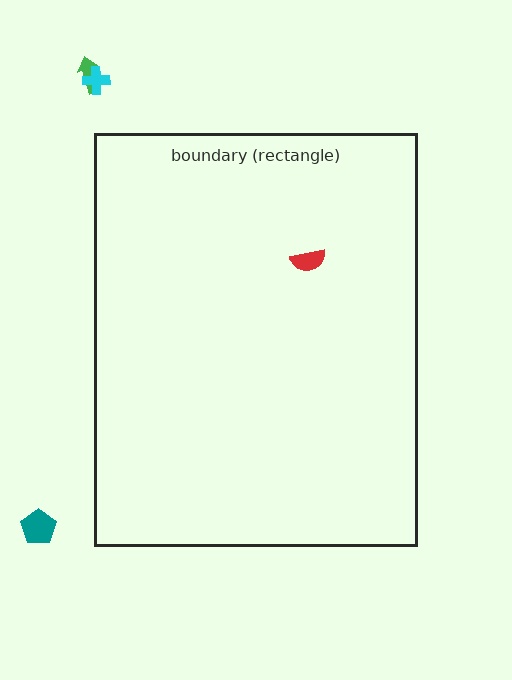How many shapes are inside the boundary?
1 inside, 3 outside.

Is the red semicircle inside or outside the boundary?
Inside.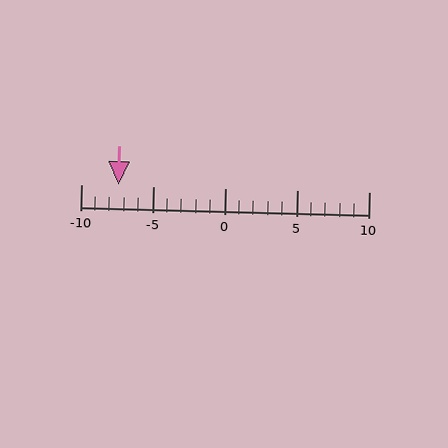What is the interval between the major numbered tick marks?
The major tick marks are spaced 5 units apart.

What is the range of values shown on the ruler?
The ruler shows values from -10 to 10.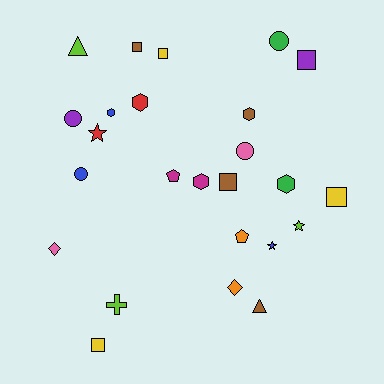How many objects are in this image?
There are 25 objects.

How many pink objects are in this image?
There are 2 pink objects.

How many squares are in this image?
There are 6 squares.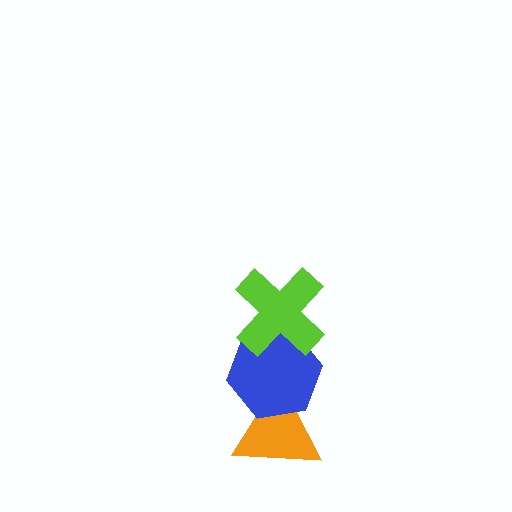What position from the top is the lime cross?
The lime cross is 1st from the top.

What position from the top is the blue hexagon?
The blue hexagon is 2nd from the top.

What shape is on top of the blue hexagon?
The lime cross is on top of the blue hexagon.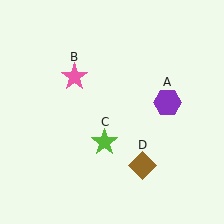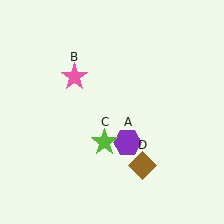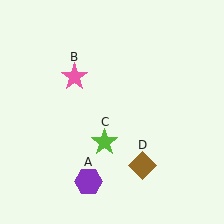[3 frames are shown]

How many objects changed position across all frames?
1 object changed position: purple hexagon (object A).